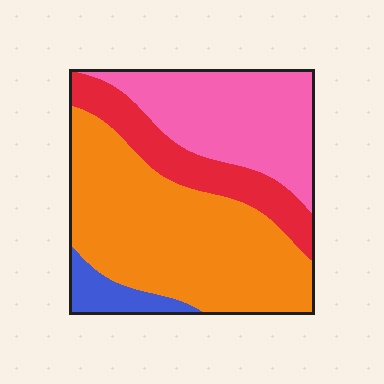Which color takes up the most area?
Orange, at roughly 50%.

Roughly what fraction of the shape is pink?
Pink covers 29% of the shape.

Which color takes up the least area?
Blue, at roughly 5%.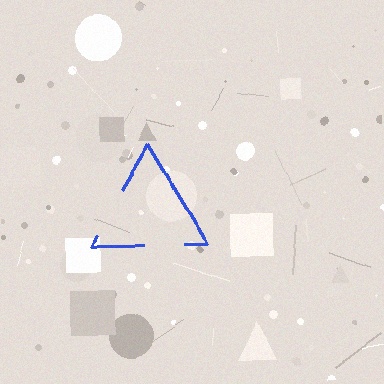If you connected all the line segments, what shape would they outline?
They would outline a triangle.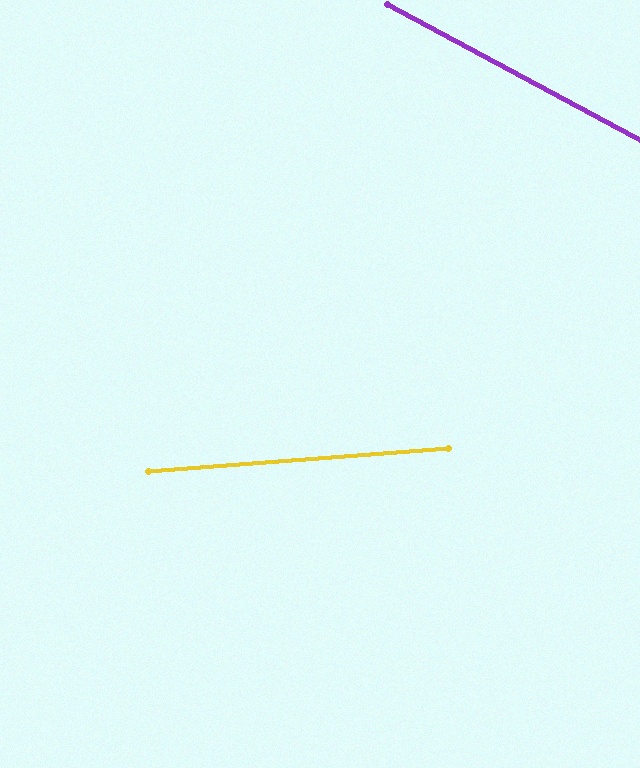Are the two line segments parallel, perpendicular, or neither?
Neither parallel nor perpendicular — they differ by about 33°.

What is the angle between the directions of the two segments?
Approximately 33 degrees.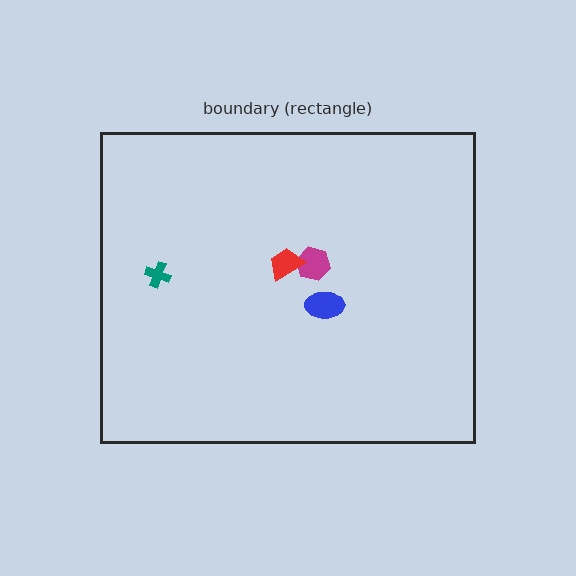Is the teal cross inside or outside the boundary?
Inside.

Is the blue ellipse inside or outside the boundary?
Inside.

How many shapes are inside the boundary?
4 inside, 0 outside.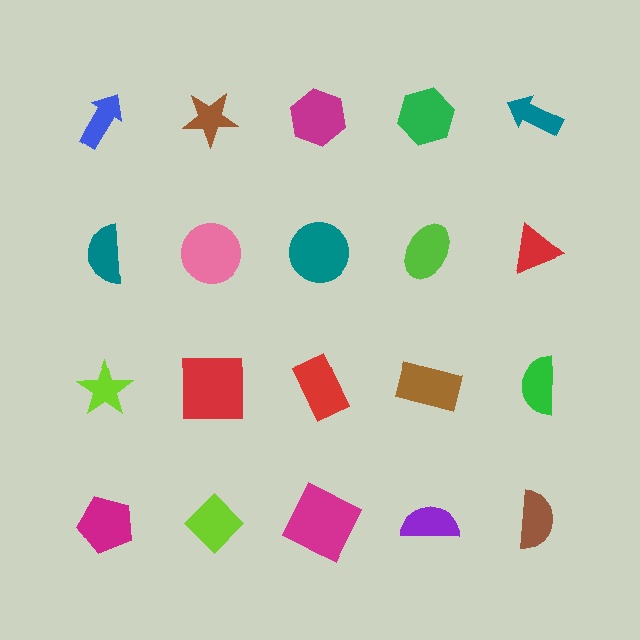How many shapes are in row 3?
5 shapes.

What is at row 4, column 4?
A purple semicircle.